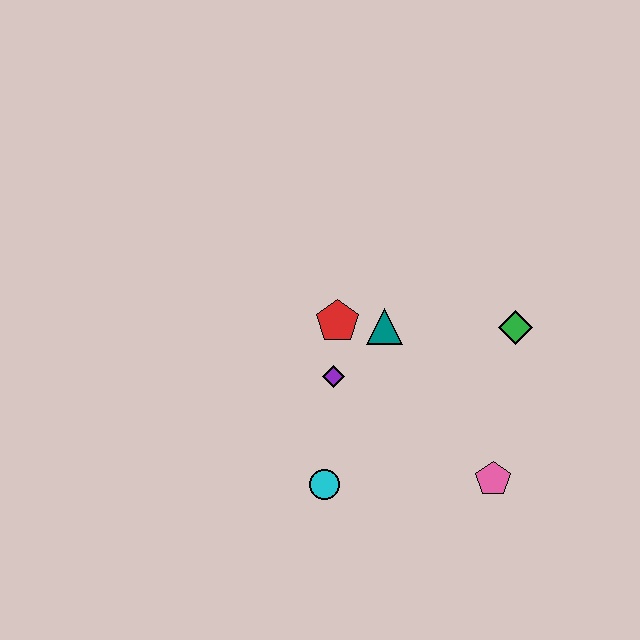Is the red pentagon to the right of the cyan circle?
Yes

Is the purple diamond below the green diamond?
Yes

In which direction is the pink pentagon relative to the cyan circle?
The pink pentagon is to the right of the cyan circle.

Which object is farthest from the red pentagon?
The pink pentagon is farthest from the red pentagon.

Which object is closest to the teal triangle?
The red pentagon is closest to the teal triangle.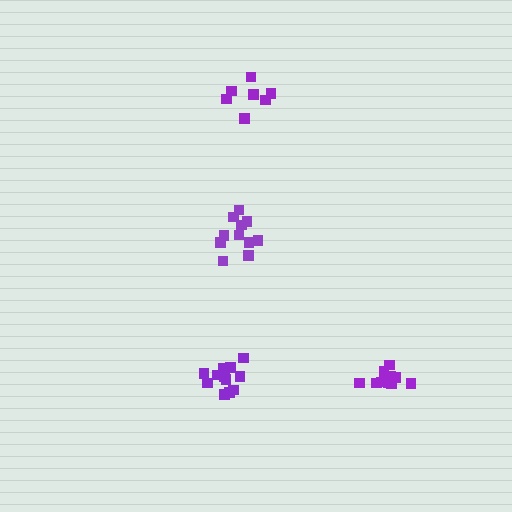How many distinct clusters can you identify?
There are 4 distinct clusters.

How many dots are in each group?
Group 1: 11 dots, Group 2: 12 dots, Group 3: 12 dots, Group 4: 7 dots (42 total).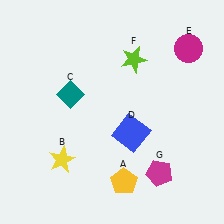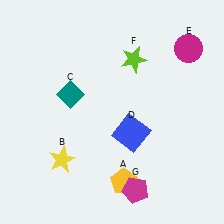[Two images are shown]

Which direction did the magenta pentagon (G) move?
The magenta pentagon (G) moved left.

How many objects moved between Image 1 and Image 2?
1 object moved between the two images.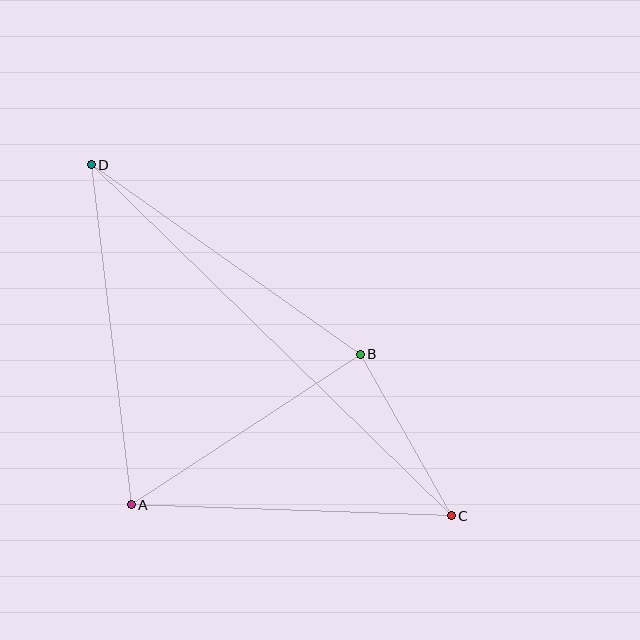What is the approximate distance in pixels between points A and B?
The distance between A and B is approximately 274 pixels.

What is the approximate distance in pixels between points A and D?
The distance between A and D is approximately 343 pixels.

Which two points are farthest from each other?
Points C and D are farthest from each other.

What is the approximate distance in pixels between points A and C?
The distance between A and C is approximately 320 pixels.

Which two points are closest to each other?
Points B and C are closest to each other.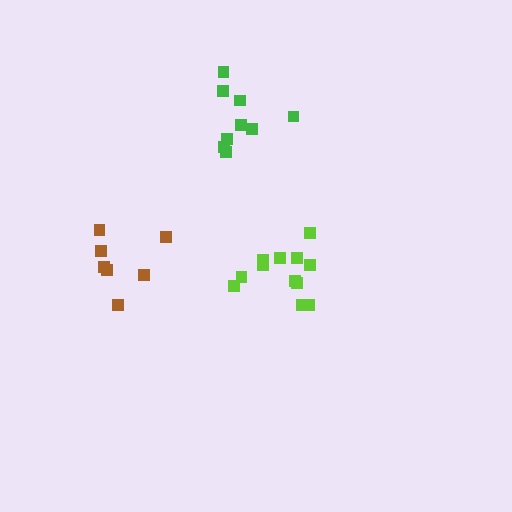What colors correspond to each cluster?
The clusters are colored: lime, green, brown.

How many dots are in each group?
Group 1: 12 dots, Group 2: 9 dots, Group 3: 7 dots (28 total).